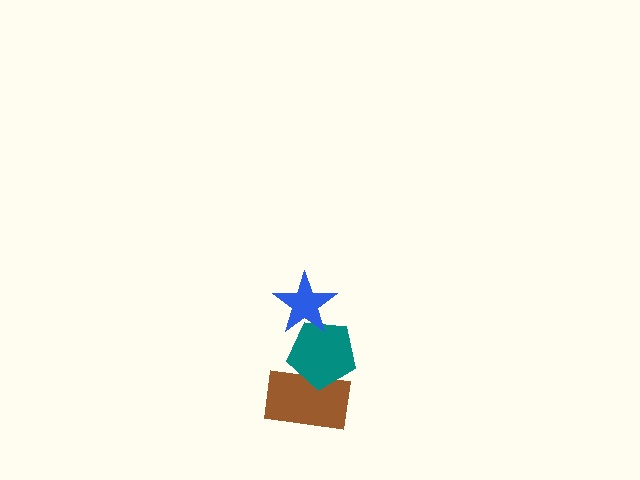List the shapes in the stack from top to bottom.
From top to bottom: the blue star, the teal pentagon, the brown rectangle.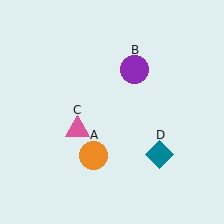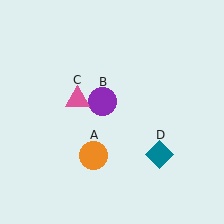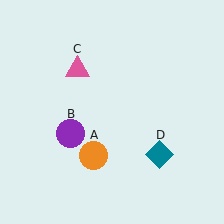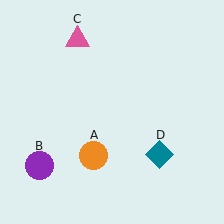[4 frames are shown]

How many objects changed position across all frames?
2 objects changed position: purple circle (object B), pink triangle (object C).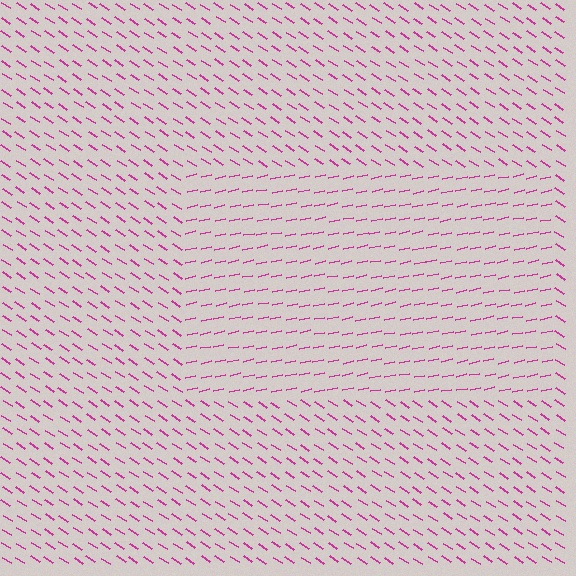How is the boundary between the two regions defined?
The boundary is defined purely by a change in line orientation (approximately 45 degrees difference). All lines are the same color and thickness.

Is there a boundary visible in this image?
Yes, there is a texture boundary formed by a change in line orientation.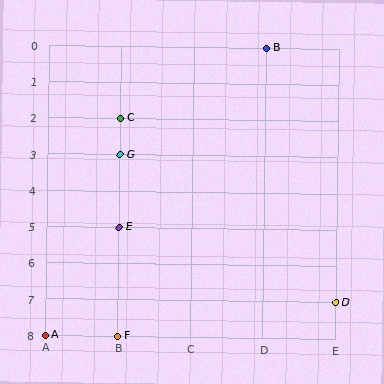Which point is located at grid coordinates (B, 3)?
Point G is at (B, 3).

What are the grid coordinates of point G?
Point G is at grid coordinates (B, 3).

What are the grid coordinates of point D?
Point D is at grid coordinates (E, 7).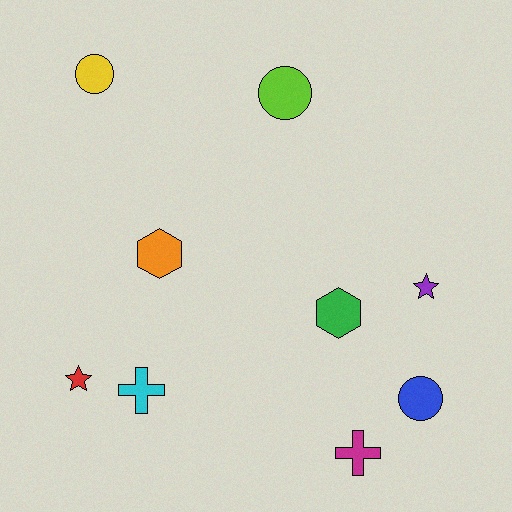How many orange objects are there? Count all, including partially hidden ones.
There is 1 orange object.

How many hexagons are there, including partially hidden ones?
There are 2 hexagons.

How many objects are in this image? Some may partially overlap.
There are 9 objects.